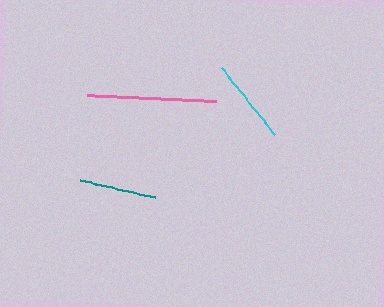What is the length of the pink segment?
The pink segment is approximately 130 pixels long.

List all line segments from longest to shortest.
From longest to shortest: pink, cyan, teal.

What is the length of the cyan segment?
The cyan segment is approximately 86 pixels long.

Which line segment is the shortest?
The teal line is the shortest at approximately 77 pixels.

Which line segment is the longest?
The pink line is the longest at approximately 130 pixels.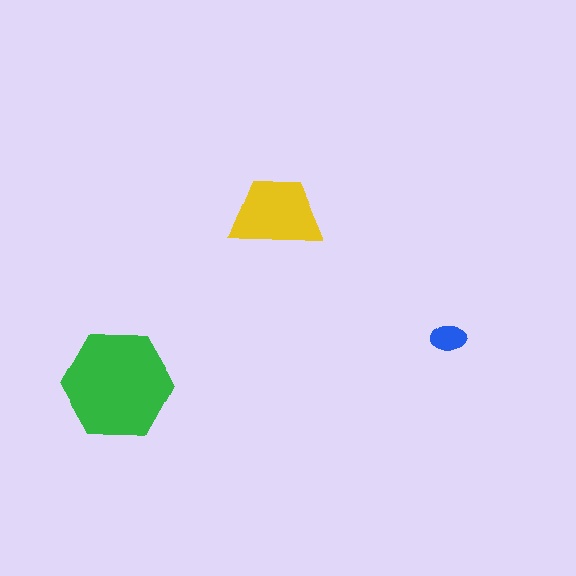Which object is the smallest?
The blue ellipse.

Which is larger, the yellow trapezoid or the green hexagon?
The green hexagon.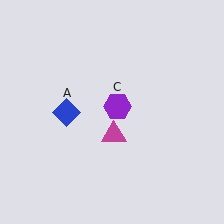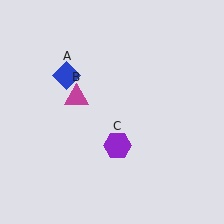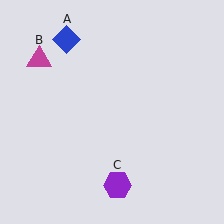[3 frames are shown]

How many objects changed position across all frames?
3 objects changed position: blue diamond (object A), magenta triangle (object B), purple hexagon (object C).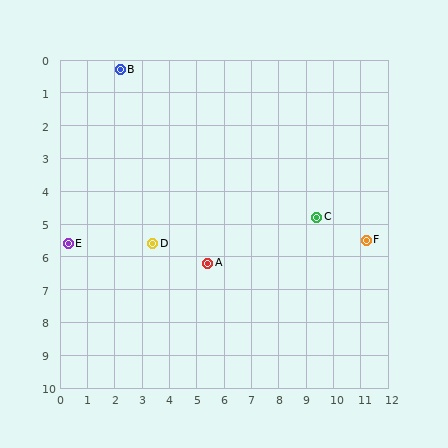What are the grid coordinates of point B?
Point B is at approximately (2.2, 0.3).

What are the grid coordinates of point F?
Point F is at approximately (11.2, 5.5).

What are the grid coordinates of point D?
Point D is at approximately (3.4, 5.6).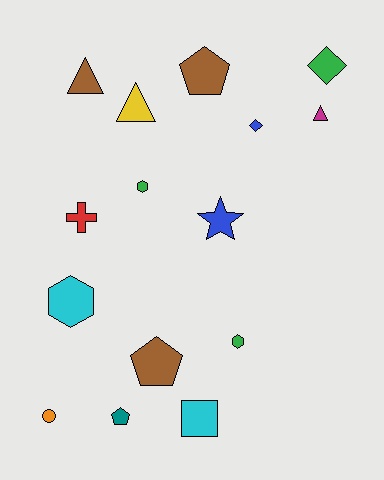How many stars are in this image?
There is 1 star.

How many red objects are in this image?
There is 1 red object.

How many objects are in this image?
There are 15 objects.